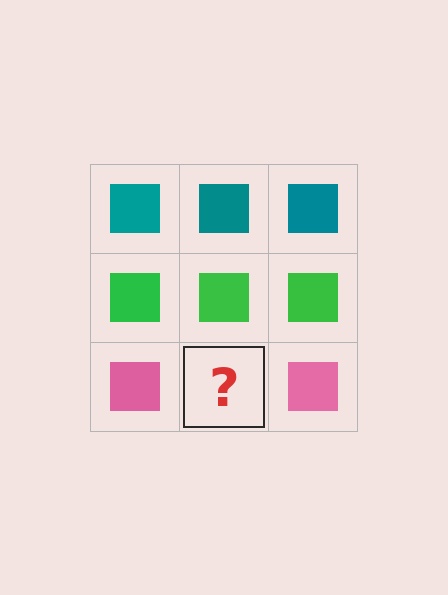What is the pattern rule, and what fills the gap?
The rule is that each row has a consistent color. The gap should be filled with a pink square.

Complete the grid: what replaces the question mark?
The question mark should be replaced with a pink square.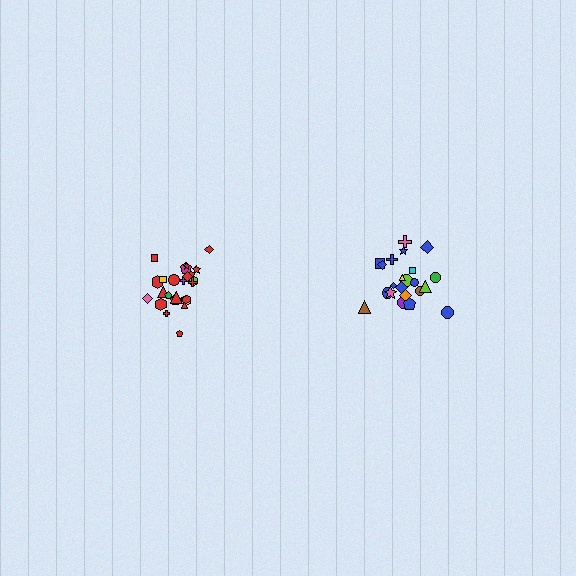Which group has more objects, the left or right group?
The left group.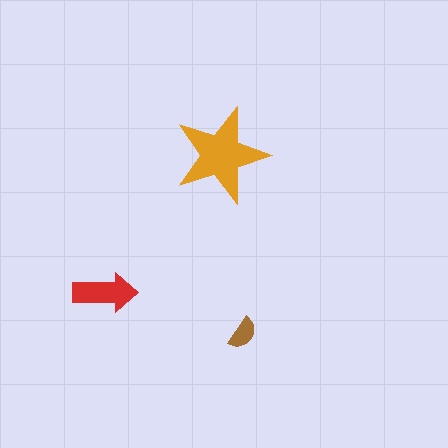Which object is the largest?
The orange star.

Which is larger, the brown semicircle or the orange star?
The orange star.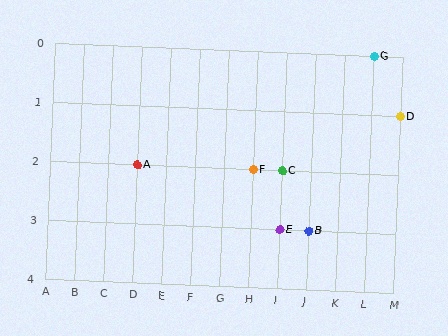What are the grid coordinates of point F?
Point F is at grid coordinates (H, 2).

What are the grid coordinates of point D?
Point D is at grid coordinates (M, 1).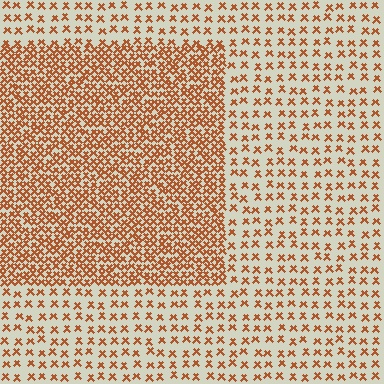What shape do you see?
I see a rectangle.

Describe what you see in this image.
The image contains small brown elements arranged at two different densities. A rectangle-shaped region is visible where the elements are more densely packed than the surrounding area.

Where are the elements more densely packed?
The elements are more densely packed inside the rectangle boundary.